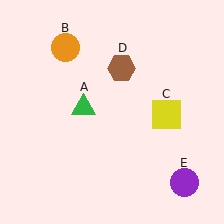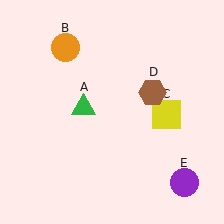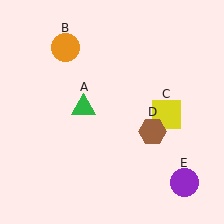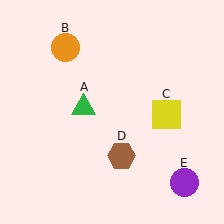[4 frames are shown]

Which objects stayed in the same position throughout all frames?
Green triangle (object A) and orange circle (object B) and yellow square (object C) and purple circle (object E) remained stationary.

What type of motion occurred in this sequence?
The brown hexagon (object D) rotated clockwise around the center of the scene.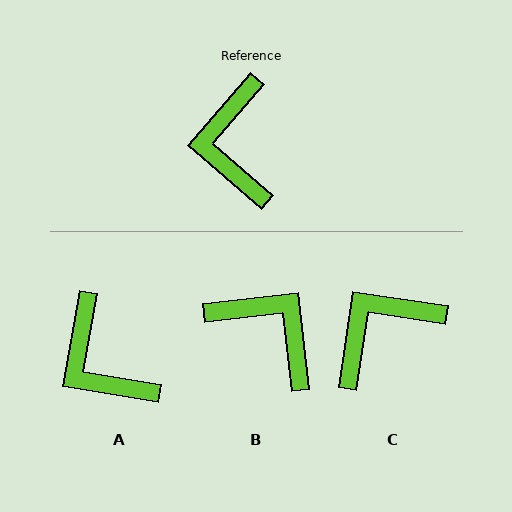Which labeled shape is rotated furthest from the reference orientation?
B, about 133 degrees away.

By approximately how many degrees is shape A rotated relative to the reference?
Approximately 31 degrees counter-clockwise.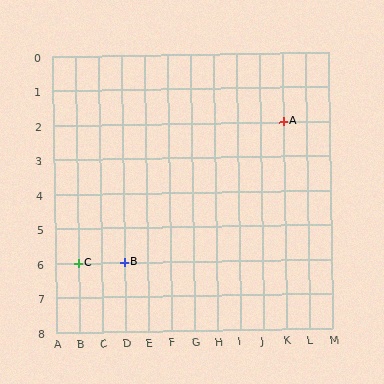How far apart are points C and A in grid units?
Points C and A are 9 columns and 4 rows apart (about 9.8 grid units diagonally).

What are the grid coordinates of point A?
Point A is at grid coordinates (K, 2).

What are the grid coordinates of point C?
Point C is at grid coordinates (B, 6).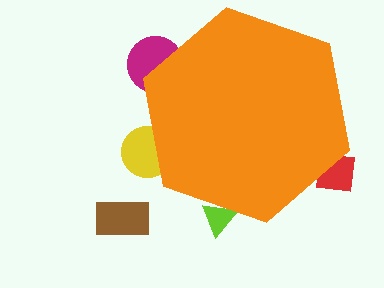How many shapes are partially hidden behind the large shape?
4 shapes are partially hidden.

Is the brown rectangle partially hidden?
No, the brown rectangle is fully visible.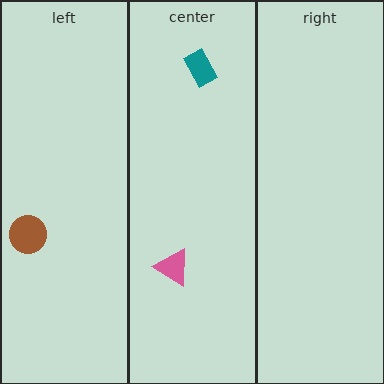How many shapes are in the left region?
1.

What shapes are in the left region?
The brown circle.